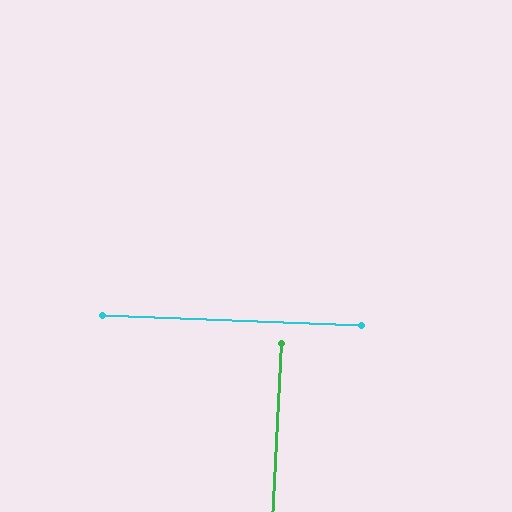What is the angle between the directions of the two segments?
Approximately 89 degrees.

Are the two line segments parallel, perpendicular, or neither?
Perpendicular — they meet at approximately 89°.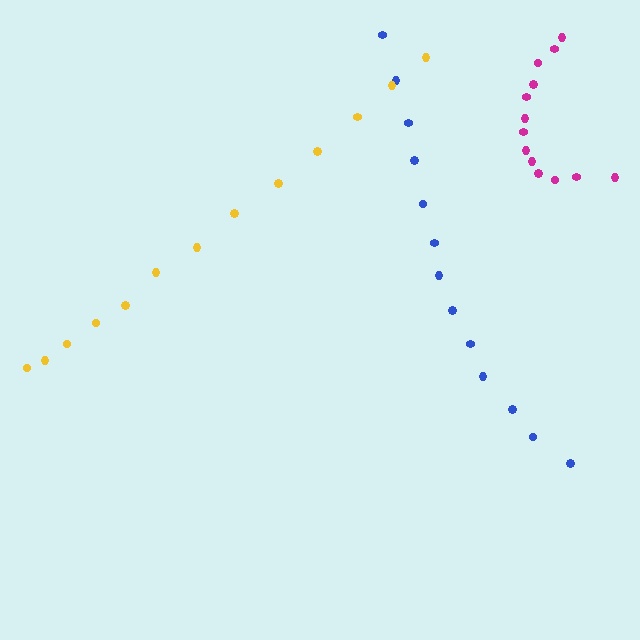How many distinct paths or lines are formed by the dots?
There are 3 distinct paths.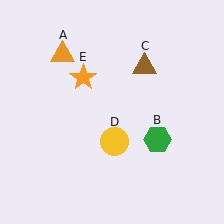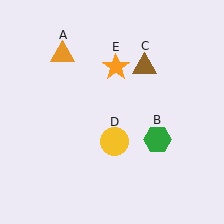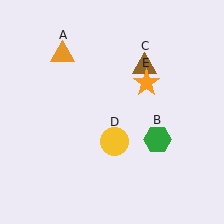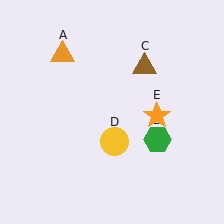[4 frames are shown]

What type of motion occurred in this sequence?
The orange star (object E) rotated clockwise around the center of the scene.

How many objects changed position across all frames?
1 object changed position: orange star (object E).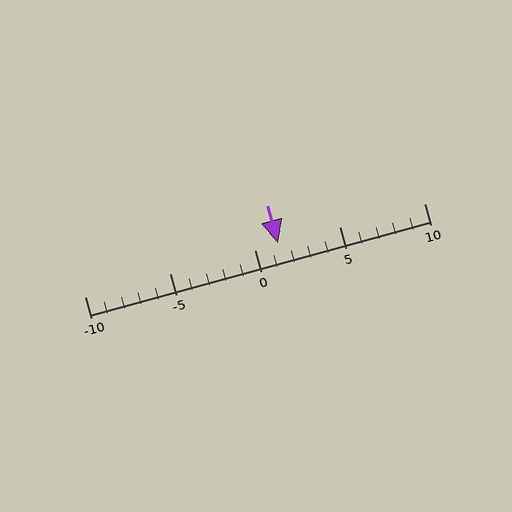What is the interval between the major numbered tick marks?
The major tick marks are spaced 5 units apart.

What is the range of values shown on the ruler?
The ruler shows values from -10 to 10.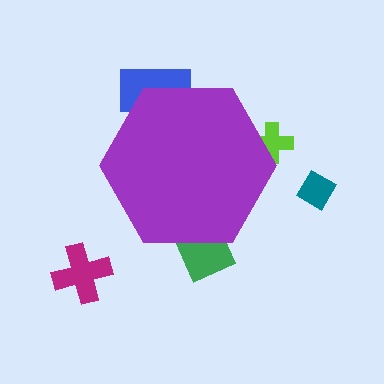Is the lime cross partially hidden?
Yes, the lime cross is partially hidden behind the purple hexagon.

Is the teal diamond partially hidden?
No, the teal diamond is fully visible.